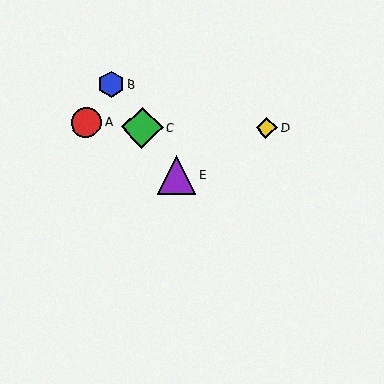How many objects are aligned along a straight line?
3 objects (B, C, E) are aligned along a straight line.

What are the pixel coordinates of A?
Object A is at (86, 123).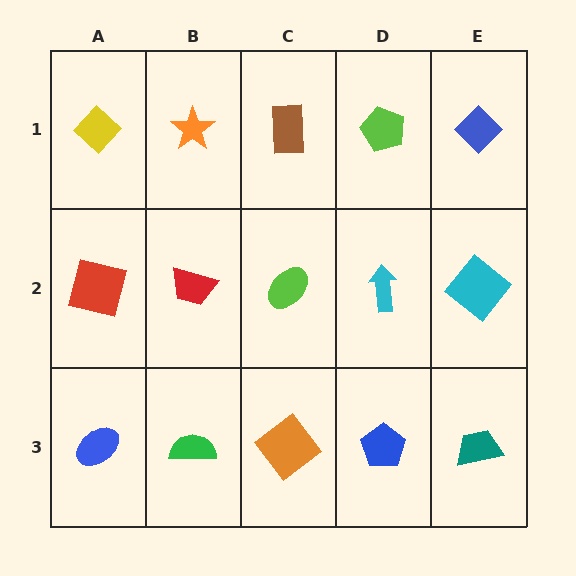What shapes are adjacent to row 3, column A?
A red square (row 2, column A), a green semicircle (row 3, column B).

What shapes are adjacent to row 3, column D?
A cyan arrow (row 2, column D), an orange diamond (row 3, column C), a teal trapezoid (row 3, column E).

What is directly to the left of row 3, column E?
A blue pentagon.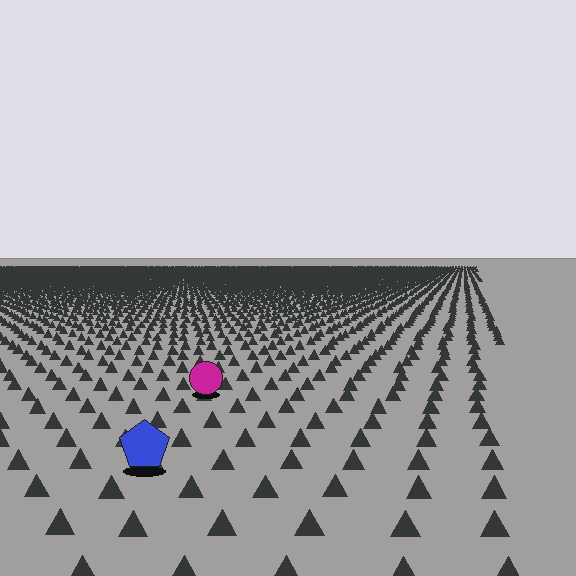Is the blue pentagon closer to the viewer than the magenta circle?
Yes. The blue pentagon is closer — you can tell from the texture gradient: the ground texture is coarser near it.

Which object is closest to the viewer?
The blue pentagon is closest. The texture marks near it are larger and more spread out.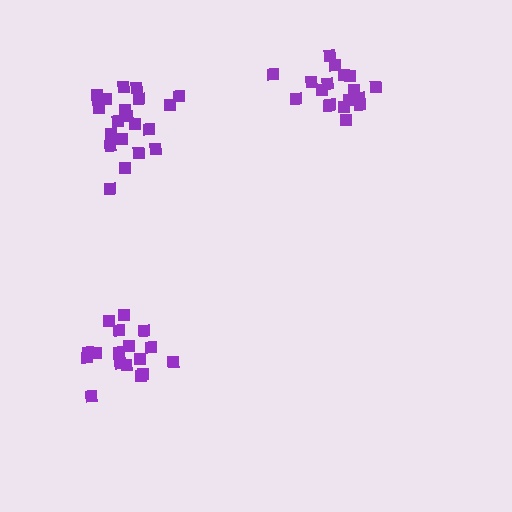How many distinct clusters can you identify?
There are 3 distinct clusters.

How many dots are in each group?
Group 1: 19 dots, Group 2: 18 dots, Group 3: 21 dots (58 total).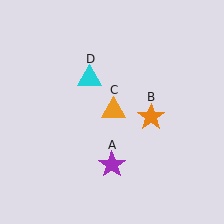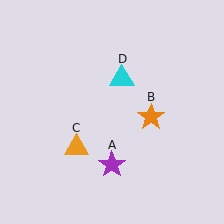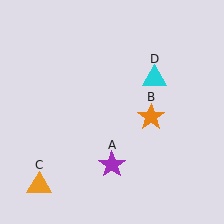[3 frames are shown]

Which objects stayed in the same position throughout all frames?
Purple star (object A) and orange star (object B) remained stationary.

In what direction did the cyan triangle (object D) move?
The cyan triangle (object D) moved right.